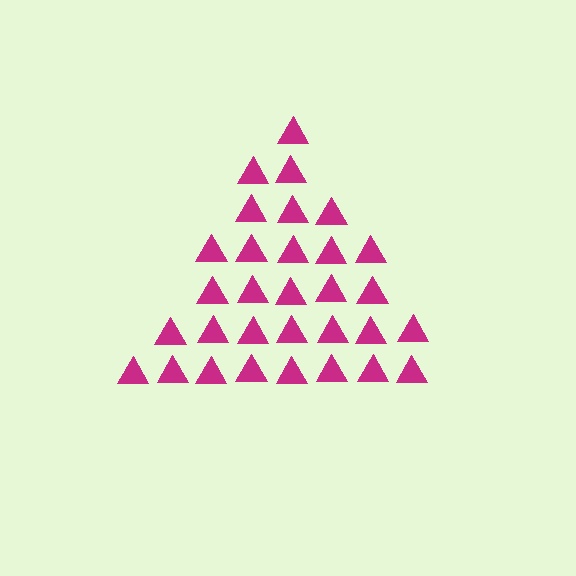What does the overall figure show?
The overall figure shows a triangle.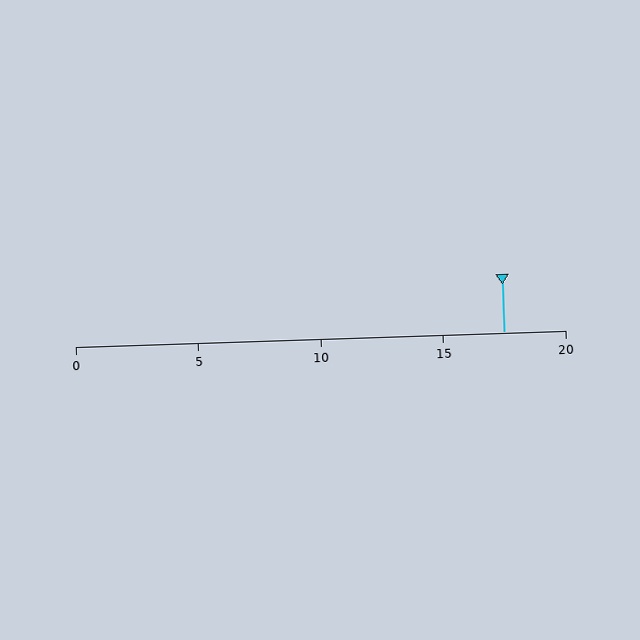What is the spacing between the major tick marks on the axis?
The major ticks are spaced 5 apart.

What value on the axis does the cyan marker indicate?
The marker indicates approximately 17.5.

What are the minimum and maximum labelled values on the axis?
The axis runs from 0 to 20.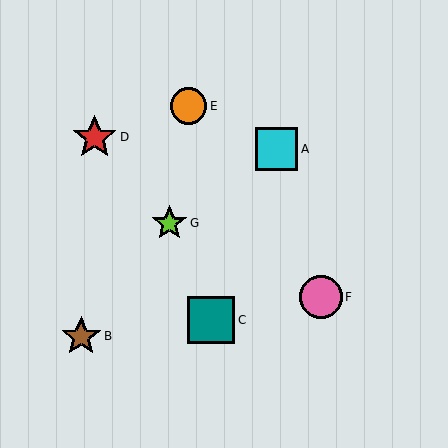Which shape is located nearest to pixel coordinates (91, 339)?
The brown star (labeled B) at (81, 336) is nearest to that location.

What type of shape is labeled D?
Shape D is a red star.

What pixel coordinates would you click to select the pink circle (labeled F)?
Click at (321, 297) to select the pink circle F.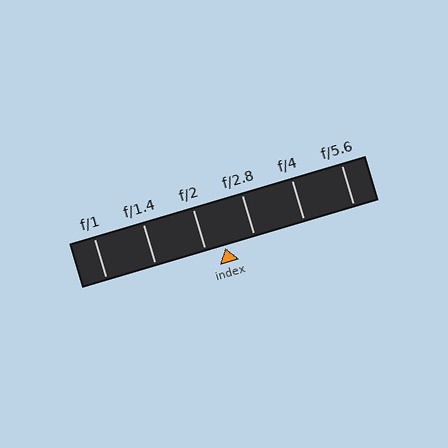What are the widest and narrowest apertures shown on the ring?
The widest aperture shown is f/1 and the narrowest is f/5.6.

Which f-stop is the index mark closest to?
The index mark is closest to f/2.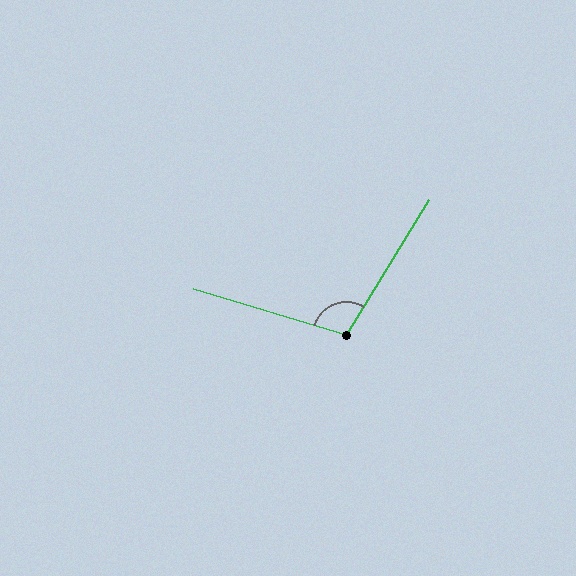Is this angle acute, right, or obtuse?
It is obtuse.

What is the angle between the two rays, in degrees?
Approximately 105 degrees.